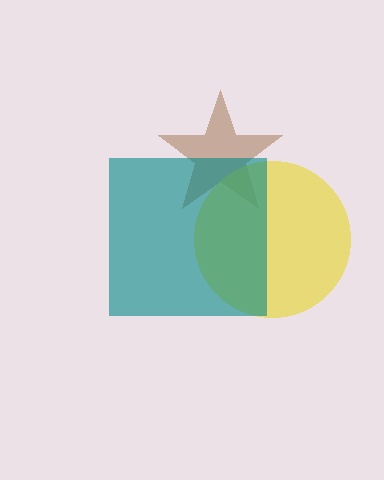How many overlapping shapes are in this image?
There are 3 overlapping shapes in the image.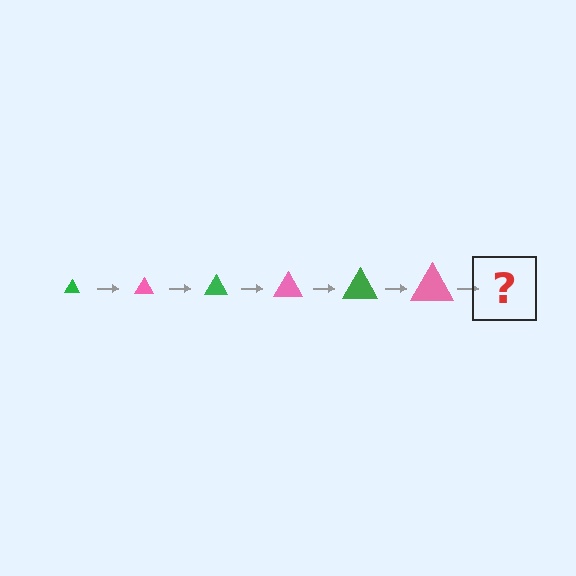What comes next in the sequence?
The next element should be a green triangle, larger than the previous one.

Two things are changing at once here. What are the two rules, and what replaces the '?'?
The two rules are that the triangle grows larger each step and the color cycles through green and pink. The '?' should be a green triangle, larger than the previous one.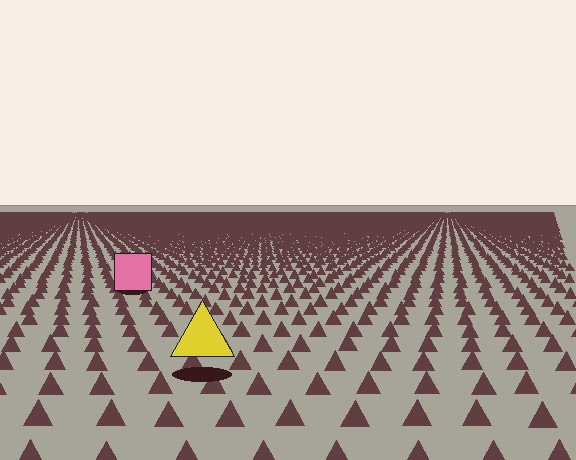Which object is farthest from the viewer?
The pink square is farthest from the viewer. It appears smaller and the ground texture around it is denser.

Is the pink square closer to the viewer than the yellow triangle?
No. The yellow triangle is closer — you can tell from the texture gradient: the ground texture is coarser near it.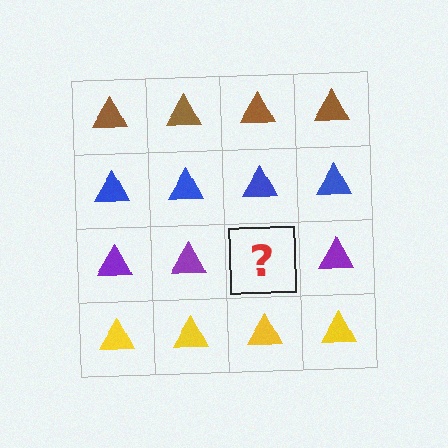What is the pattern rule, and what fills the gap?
The rule is that each row has a consistent color. The gap should be filled with a purple triangle.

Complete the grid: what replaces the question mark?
The question mark should be replaced with a purple triangle.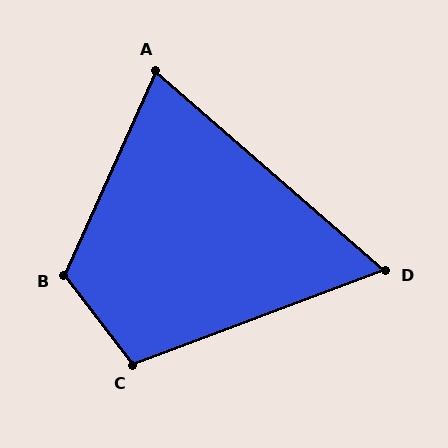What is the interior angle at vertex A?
Approximately 73 degrees (acute).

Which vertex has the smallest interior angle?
D, at approximately 61 degrees.